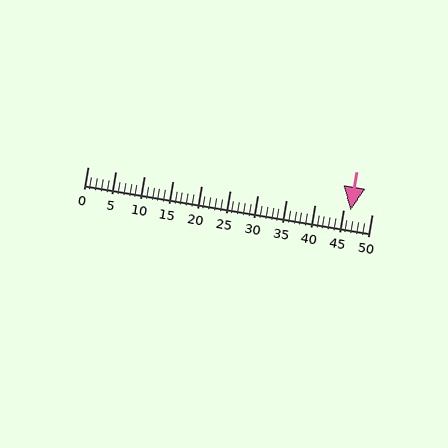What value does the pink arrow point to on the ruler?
The pink arrow points to approximately 46.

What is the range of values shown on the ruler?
The ruler shows values from 0 to 50.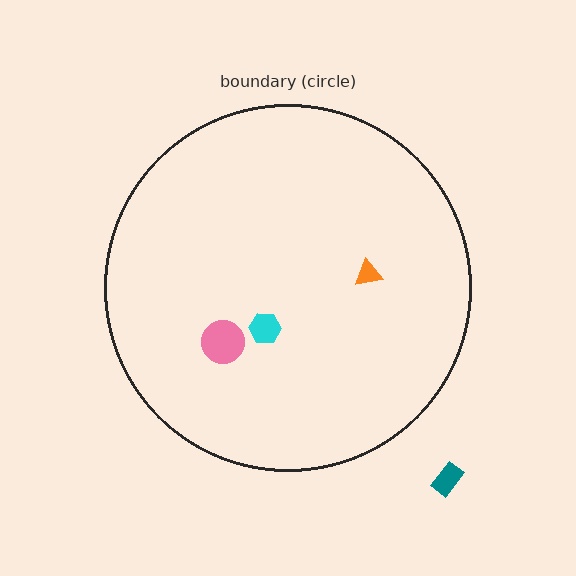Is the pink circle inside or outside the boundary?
Inside.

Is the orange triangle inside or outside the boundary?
Inside.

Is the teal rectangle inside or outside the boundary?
Outside.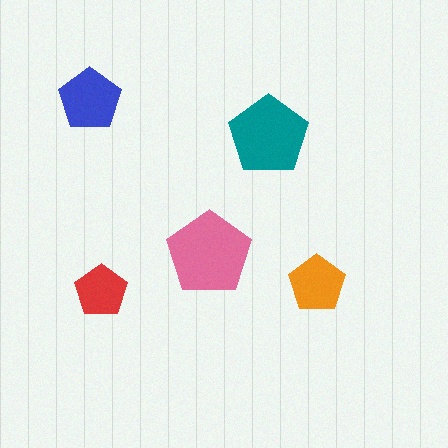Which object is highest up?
The blue pentagon is topmost.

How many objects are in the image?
There are 5 objects in the image.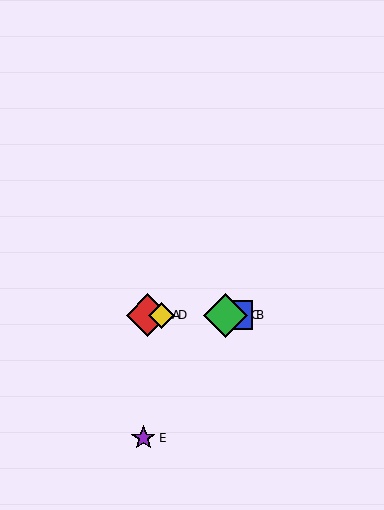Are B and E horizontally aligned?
No, B is at y≈315 and E is at y≈438.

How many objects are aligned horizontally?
4 objects (A, B, C, D) are aligned horizontally.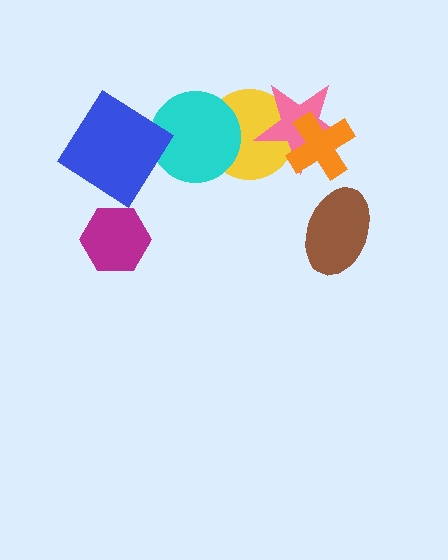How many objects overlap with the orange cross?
1 object overlaps with the orange cross.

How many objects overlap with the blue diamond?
0 objects overlap with the blue diamond.